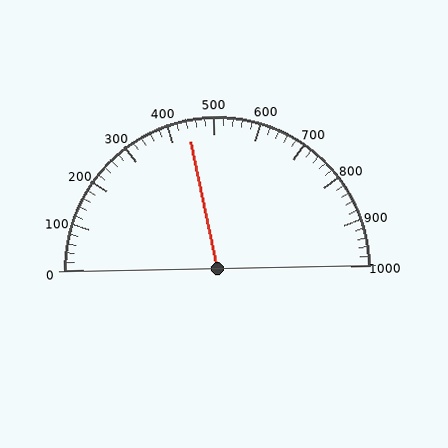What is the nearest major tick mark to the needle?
The nearest major tick mark is 400.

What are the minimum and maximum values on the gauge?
The gauge ranges from 0 to 1000.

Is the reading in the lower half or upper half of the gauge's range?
The reading is in the lower half of the range (0 to 1000).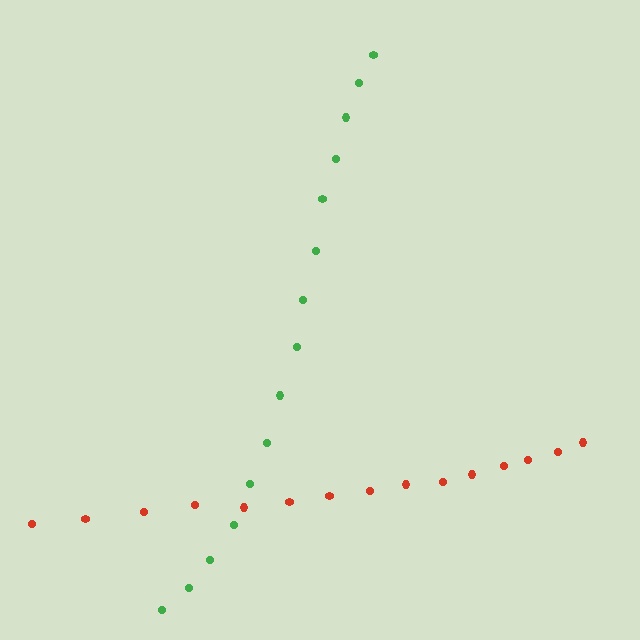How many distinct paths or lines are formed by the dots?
There are 2 distinct paths.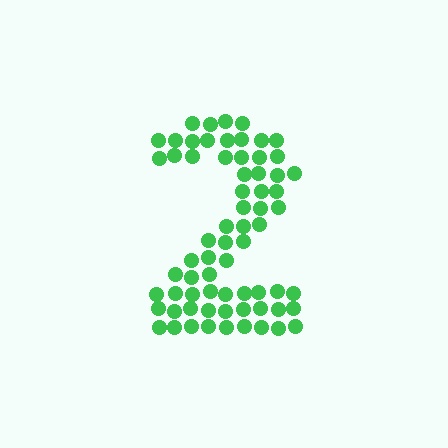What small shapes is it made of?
It is made of small circles.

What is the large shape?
The large shape is the digit 2.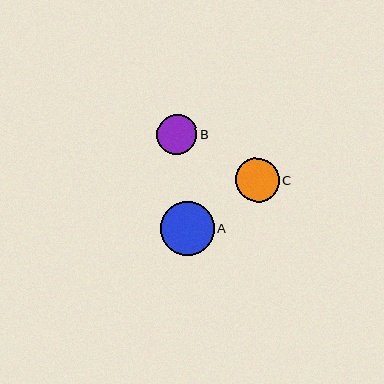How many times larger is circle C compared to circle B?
Circle C is approximately 1.1 times the size of circle B.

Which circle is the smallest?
Circle B is the smallest with a size of approximately 40 pixels.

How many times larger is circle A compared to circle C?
Circle A is approximately 1.2 times the size of circle C.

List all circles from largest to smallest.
From largest to smallest: A, C, B.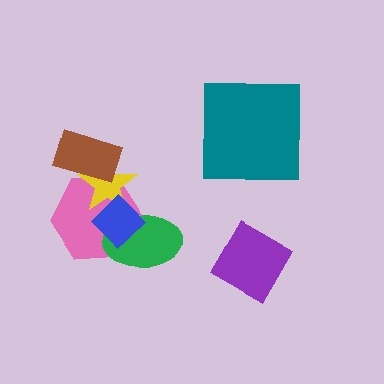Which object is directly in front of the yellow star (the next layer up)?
The brown rectangle is directly in front of the yellow star.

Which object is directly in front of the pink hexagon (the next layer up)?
The yellow star is directly in front of the pink hexagon.